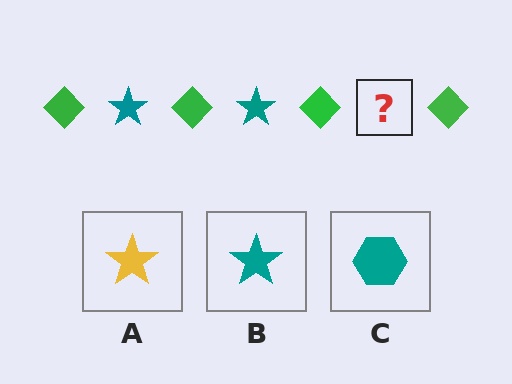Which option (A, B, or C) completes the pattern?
B.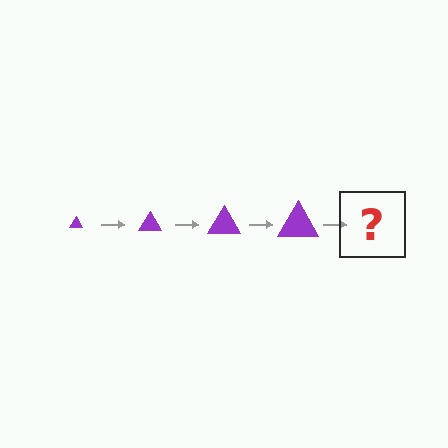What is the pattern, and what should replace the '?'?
The pattern is that the triangle gets progressively larger each step. The '?' should be a purple triangle, larger than the previous one.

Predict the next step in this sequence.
The next step is a purple triangle, larger than the previous one.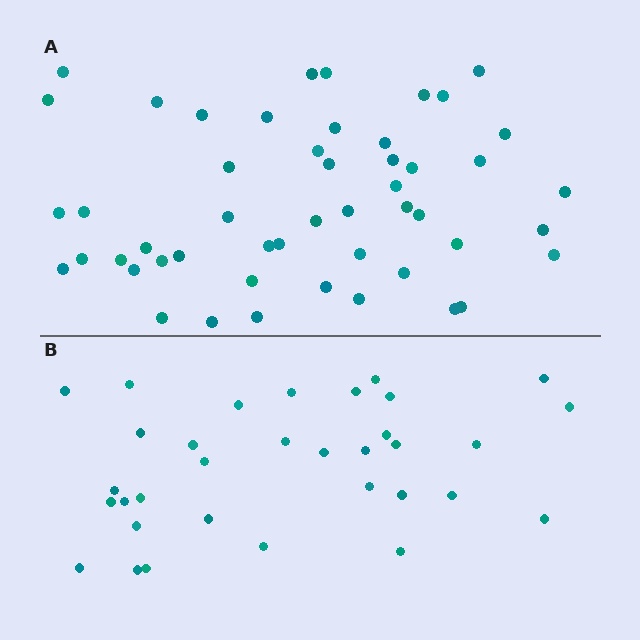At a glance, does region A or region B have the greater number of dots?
Region A (the top region) has more dots.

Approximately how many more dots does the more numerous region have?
Region A has approximately 15 more dots than region B.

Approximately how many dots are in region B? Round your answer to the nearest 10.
About 30 dots. (The exact count is 33, which rounds to 30.)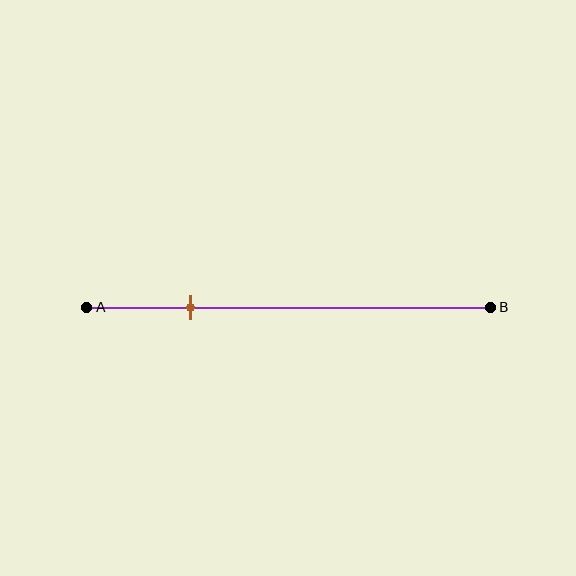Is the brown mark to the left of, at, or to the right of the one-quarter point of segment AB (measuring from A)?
The brown mark is approximately at the one-quarter point of segment AB.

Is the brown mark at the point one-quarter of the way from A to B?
Yes, the mark is approximately at the one-quarter point.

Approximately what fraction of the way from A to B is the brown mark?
The brown mark is approximately 25% of the way from A to B.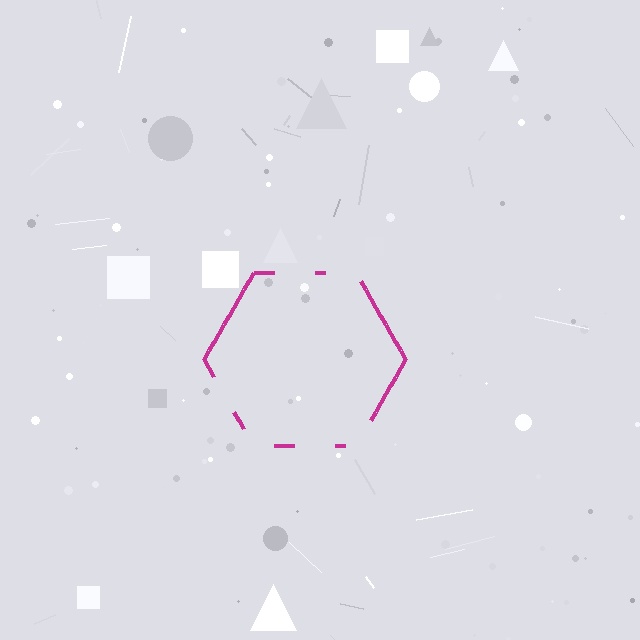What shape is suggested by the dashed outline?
The dashed outline suggests a hexagon.